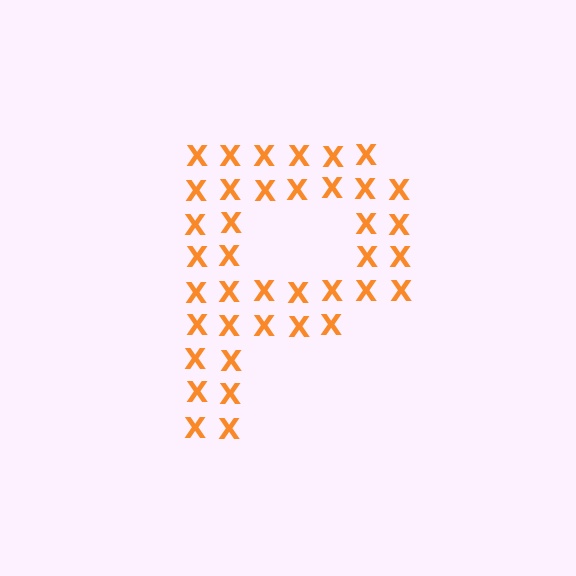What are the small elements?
The small elements are letter X's.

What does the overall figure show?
The overall figure shows the letter P.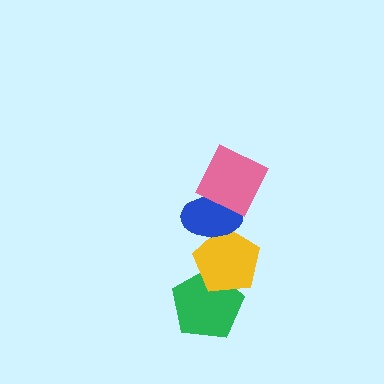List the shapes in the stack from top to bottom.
From top to bottom: the pink square, the blue ellipse, the yellow pentagon, the green pentagon.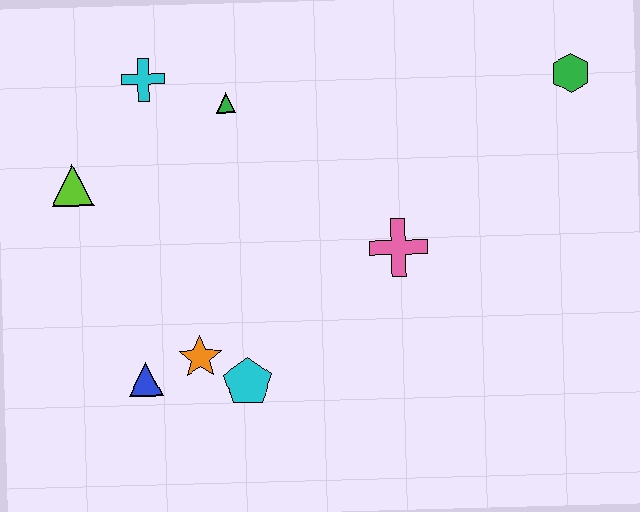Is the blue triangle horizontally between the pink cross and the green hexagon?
No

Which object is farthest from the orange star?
The green hexagon is farthest from the orange star.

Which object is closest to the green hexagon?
The pink cross is closest to the green hexagon.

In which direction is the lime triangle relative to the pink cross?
The lime triangle is to the left of the pink cross.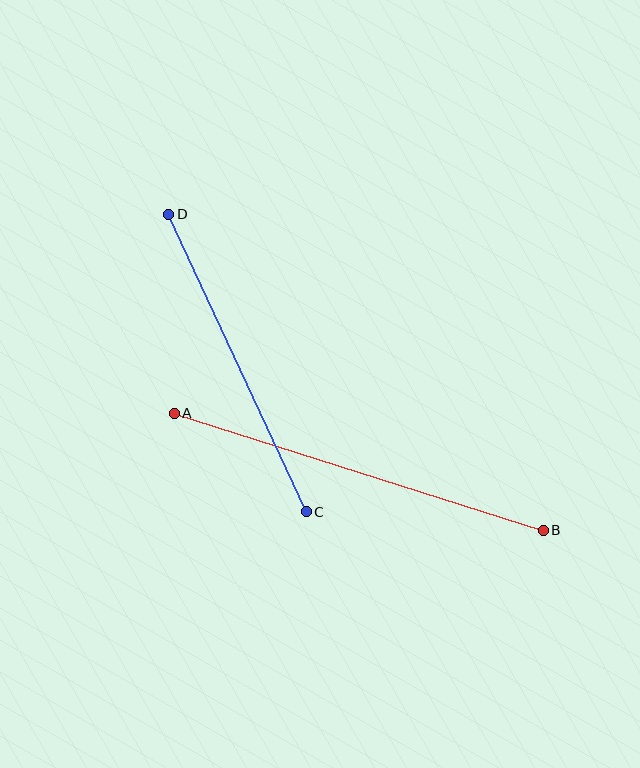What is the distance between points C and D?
The distance is approximately 328 pixels.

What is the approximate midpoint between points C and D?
The midpoint is at approximately (237, 363) pixels.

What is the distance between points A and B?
The distance is approximately 387 pixels.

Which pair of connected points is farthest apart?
Points A and B are farthest apart.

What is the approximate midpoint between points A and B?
The midpoint is at approximately (359, 472) pixels.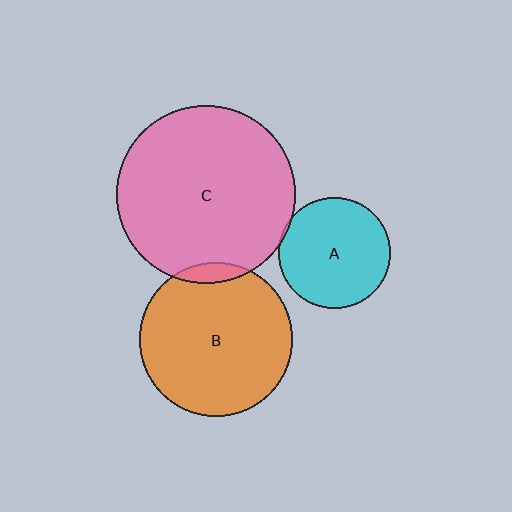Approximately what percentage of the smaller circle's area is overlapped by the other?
Approximately 5%.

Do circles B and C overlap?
Yes.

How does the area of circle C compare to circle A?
Approximately 2.6 times.